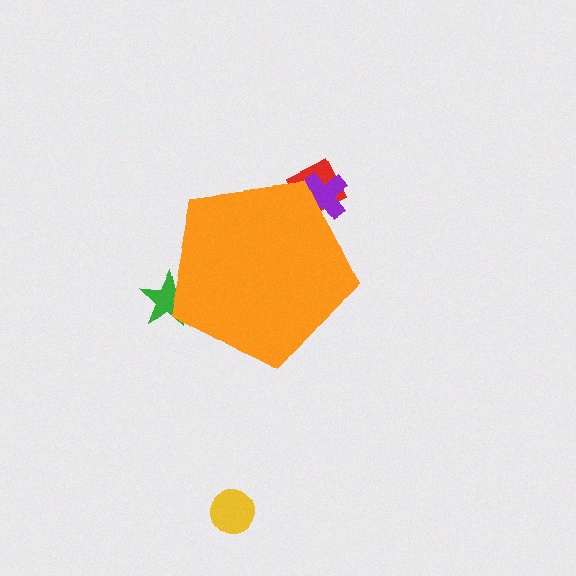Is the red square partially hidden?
Yes, the red square is partially hidden behind the orange pentagon.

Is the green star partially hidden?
Yes, the green star is partially hidden behind the orange pentagon.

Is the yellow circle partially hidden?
No, the yellow circle is fully visible.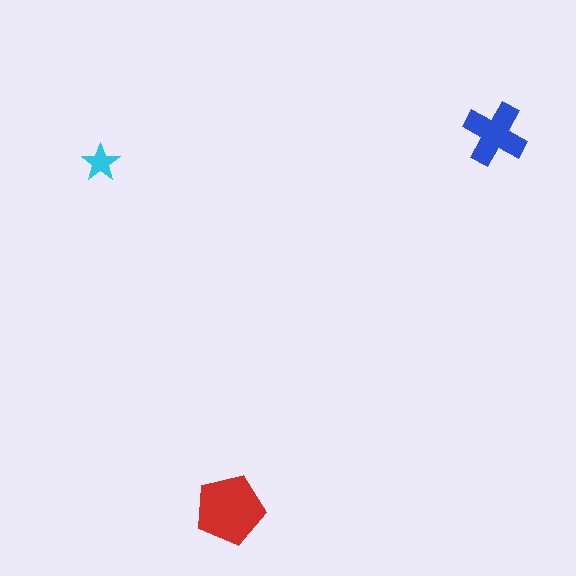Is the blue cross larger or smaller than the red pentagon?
Smaller.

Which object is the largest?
The red pentagon.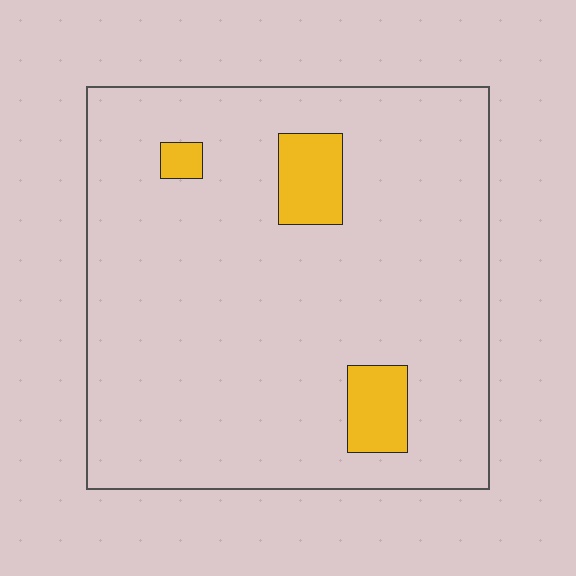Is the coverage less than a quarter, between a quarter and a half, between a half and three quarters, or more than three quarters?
Less than a quarter.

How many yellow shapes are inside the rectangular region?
3.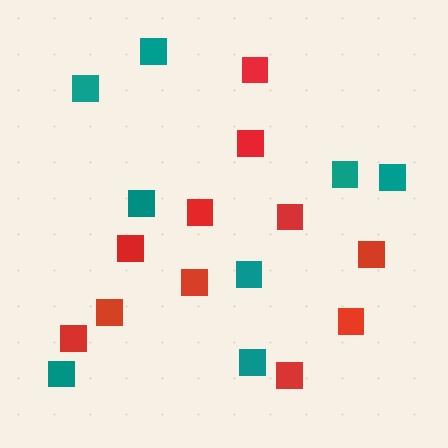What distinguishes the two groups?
There are 2 groups: one group of red squares (11) and one group of teal squares (8).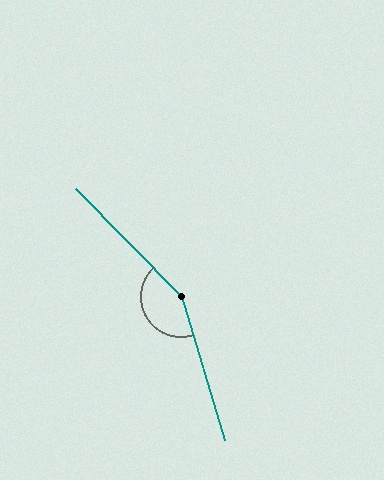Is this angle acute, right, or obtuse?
It is obtuse.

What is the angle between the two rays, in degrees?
Approximately 153 degrees.